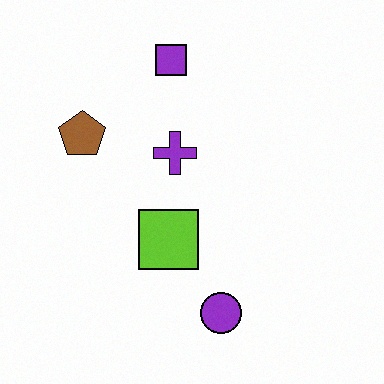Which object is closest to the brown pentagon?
The purple cross is closest to the brown pentagon.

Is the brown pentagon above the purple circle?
Yes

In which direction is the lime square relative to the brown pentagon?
The lime square is below the brown pentagon.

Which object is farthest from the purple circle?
The purple square is farthest from the purple circle.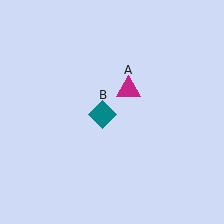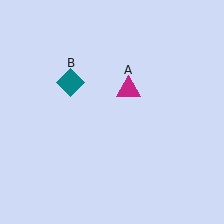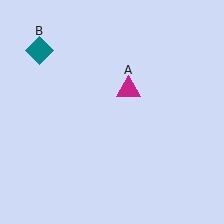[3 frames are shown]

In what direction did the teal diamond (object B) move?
The teal diamond (object B) moved up and to the left.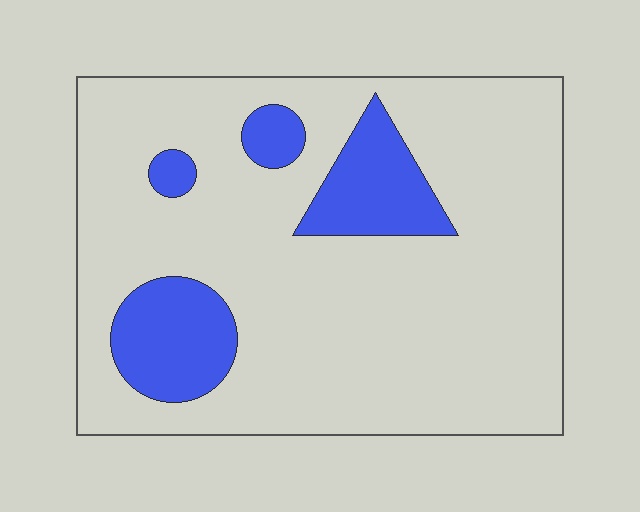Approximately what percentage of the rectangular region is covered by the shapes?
Approximately 15%.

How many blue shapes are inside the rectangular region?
4.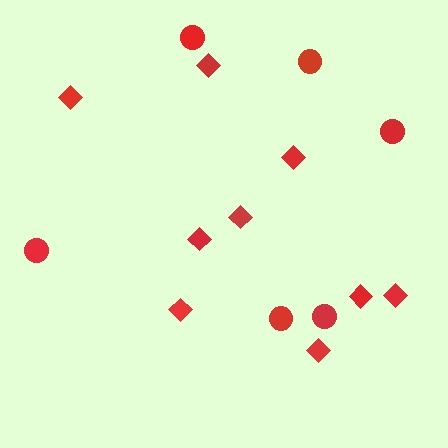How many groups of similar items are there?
There are 2 groups: one group of diamonds (9) and one group of circles (6).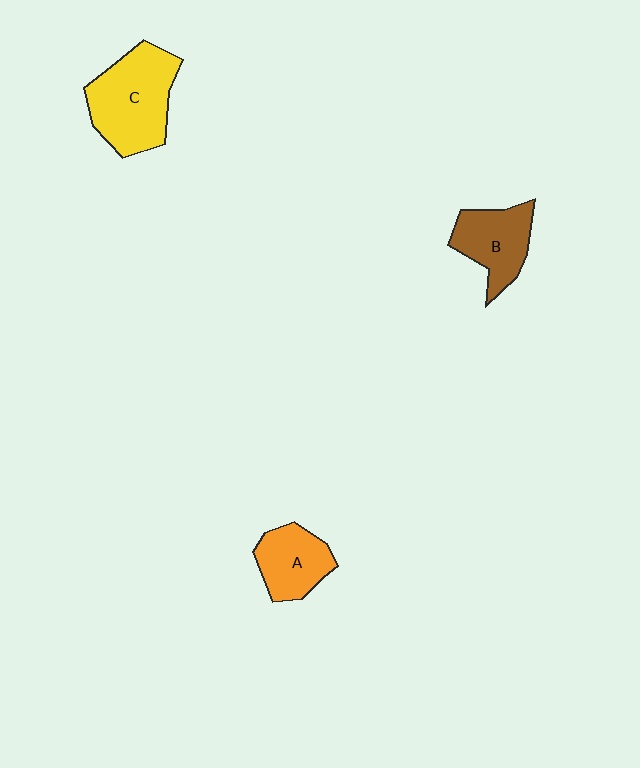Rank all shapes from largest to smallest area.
From largest to smallest: C (yellow), B (brown), A (orange).